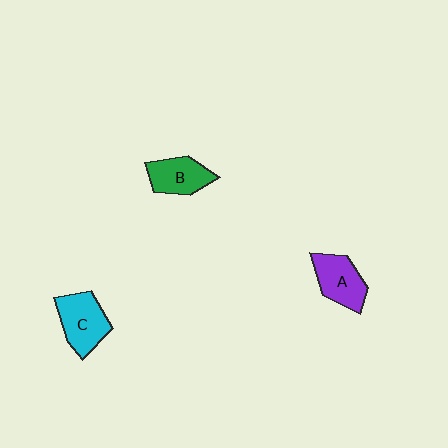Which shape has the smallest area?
Shape B (green).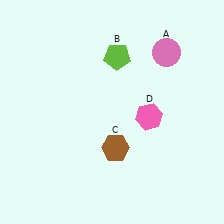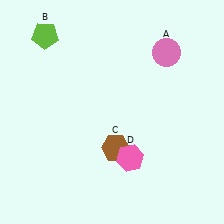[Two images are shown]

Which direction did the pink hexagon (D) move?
The pink hexagon (D) moved down.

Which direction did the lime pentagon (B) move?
The lime pentagon (B) moved left.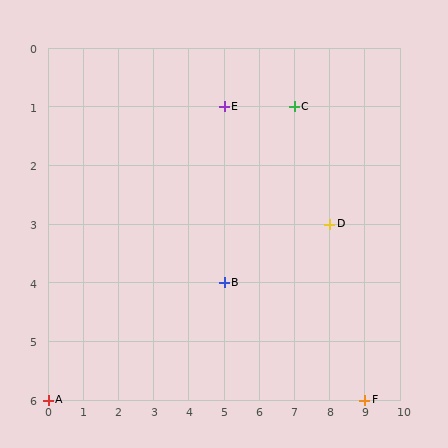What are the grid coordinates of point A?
Point A is at grid coordinates (0, 6).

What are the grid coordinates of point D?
Point D is at grid coordinates (8, 3).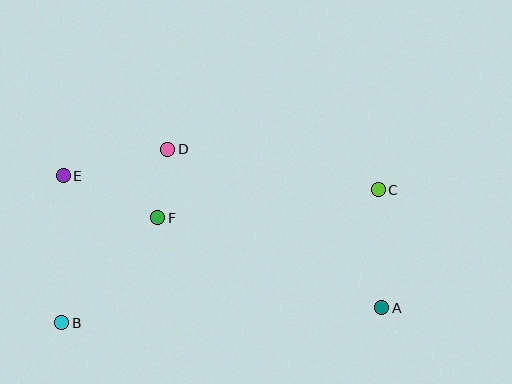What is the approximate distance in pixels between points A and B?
The distance between A and B is approximately 320 pixels.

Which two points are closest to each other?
Points D and F are closest to each other.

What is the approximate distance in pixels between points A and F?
The distance between A and F is approximately 241 pixels.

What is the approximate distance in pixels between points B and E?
The distance between B and E is approximately 147 pixels.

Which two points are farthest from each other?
Points A and E are farthest from each other.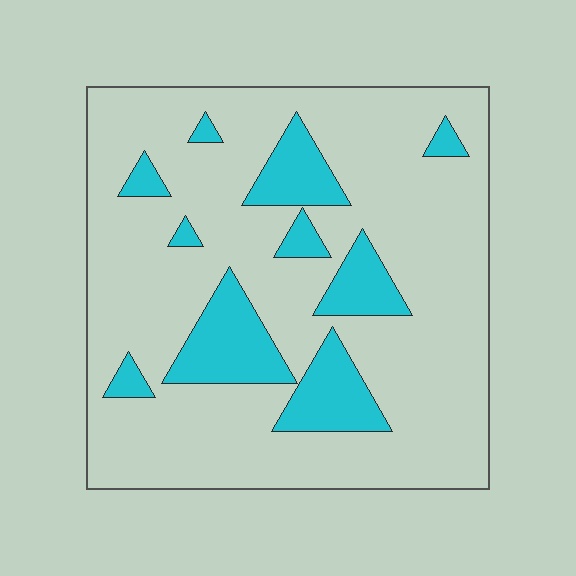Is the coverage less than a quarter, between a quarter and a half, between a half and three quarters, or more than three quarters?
Less than a quarter.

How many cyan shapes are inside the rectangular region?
10.